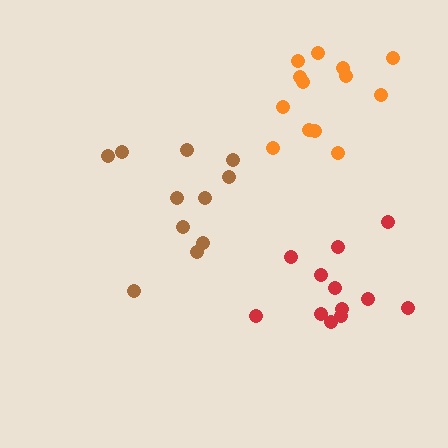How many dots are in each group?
Group 1: 13 dots, Group 2: 11 dots, Group 3: 12 dots (36 total).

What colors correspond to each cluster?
The clusters are colored: orange, brown, red.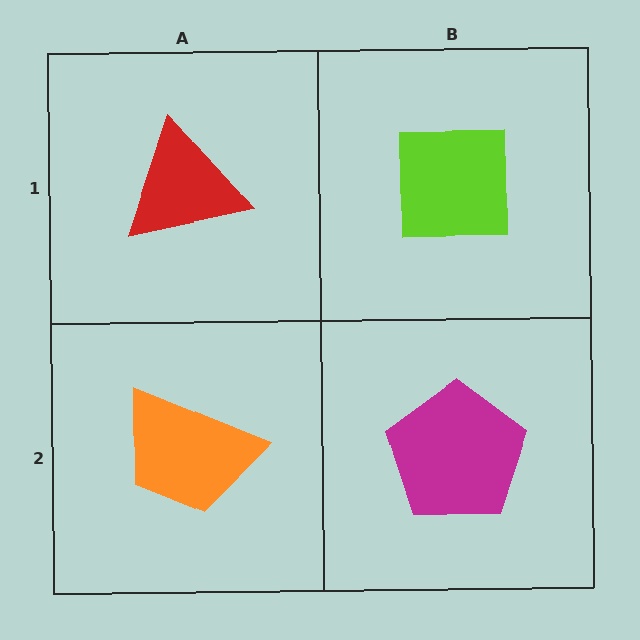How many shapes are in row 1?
2 shapes.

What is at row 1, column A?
A red triangle.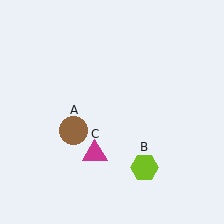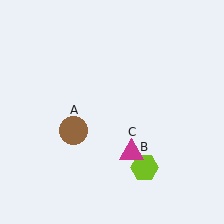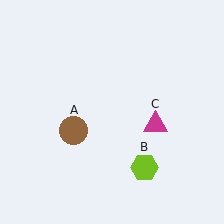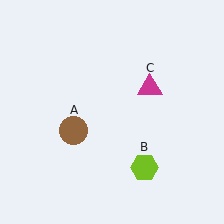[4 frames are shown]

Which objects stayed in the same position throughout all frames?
Brown circle (object A) and lime hexagon (object B) remained stationary.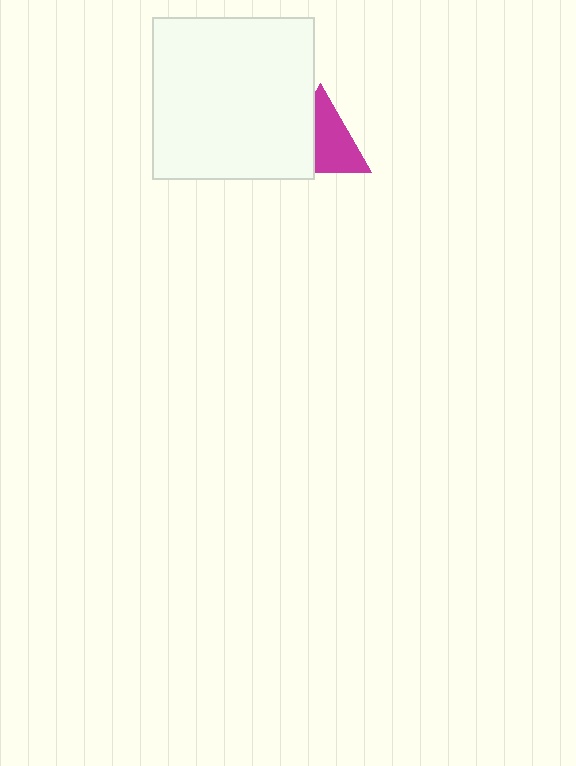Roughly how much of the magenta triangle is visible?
About half of it is visible (roughly 59%).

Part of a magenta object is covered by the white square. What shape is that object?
It is a triangle.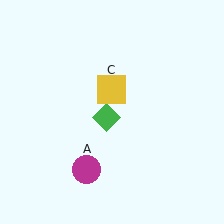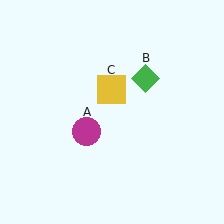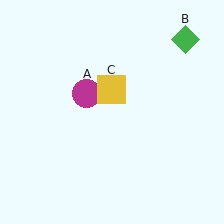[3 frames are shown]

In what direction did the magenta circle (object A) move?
The magenta circle (object A) moved up.